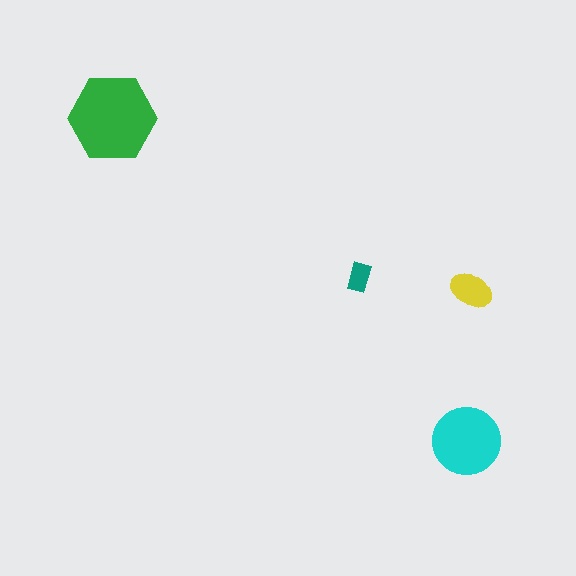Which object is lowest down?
The cyan circle is bottommost.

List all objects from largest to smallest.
The green hexagon, the cyan circle, the yellow ellipse, the teal rectangle.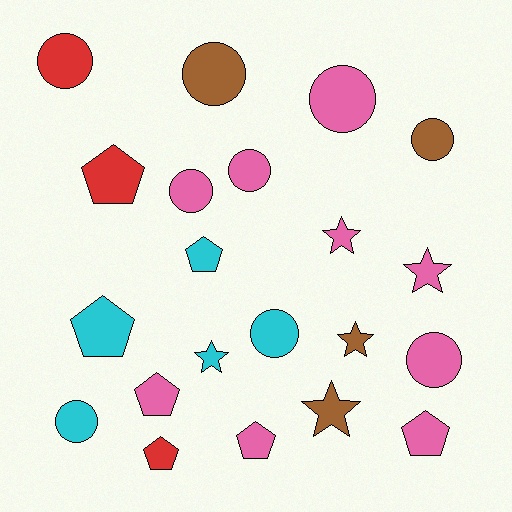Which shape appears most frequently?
Circle, with 9 objects.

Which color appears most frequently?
Pink, with 9 objects.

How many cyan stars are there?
There is 1 cyan star.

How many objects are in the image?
There are 21 objects.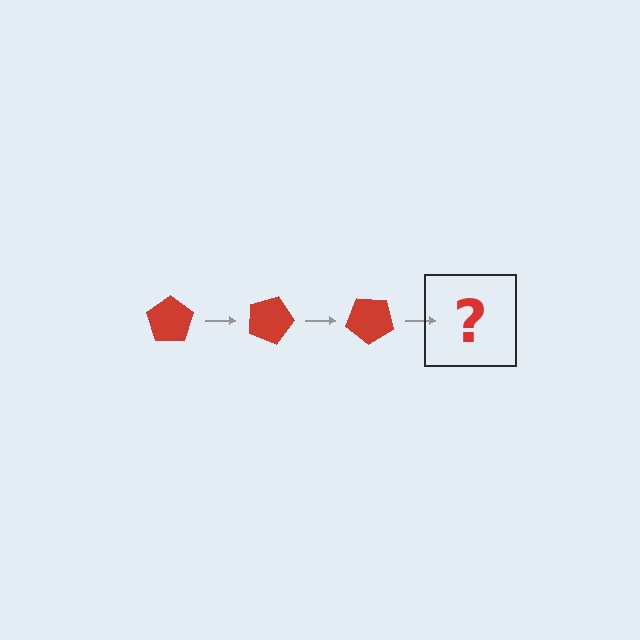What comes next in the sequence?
The next element should be a red pentagon rotated 60 degrees.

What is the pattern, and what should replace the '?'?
The pattern is that the pentagon rotates 20 degrees each step. The '?' should be a red pentagon rotated 60 degrees.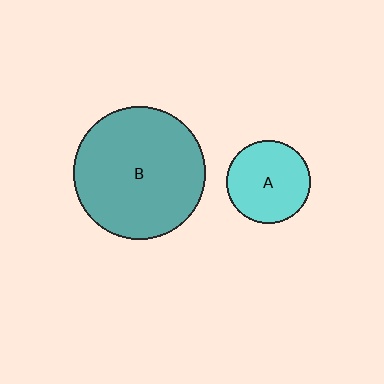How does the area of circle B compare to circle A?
Approximately 2.5 times.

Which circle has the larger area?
Circle B (teal).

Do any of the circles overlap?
No, none of the circles overlap.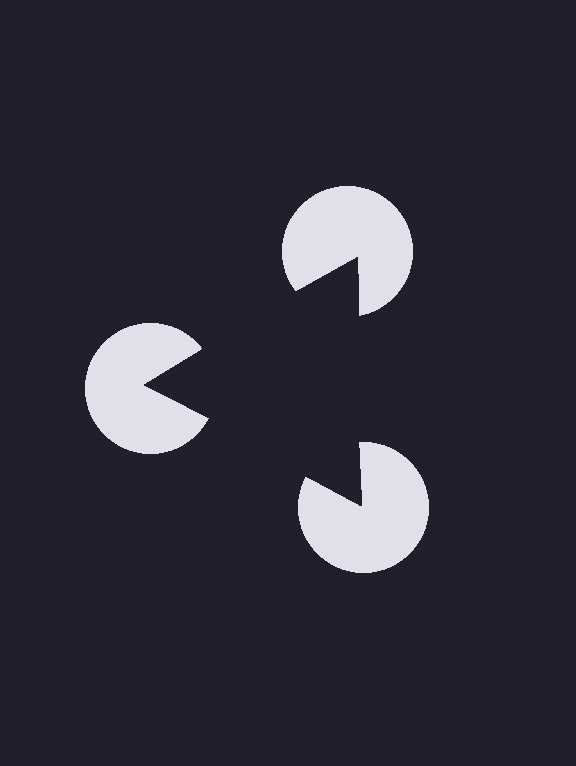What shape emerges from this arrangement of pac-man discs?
An illusory triangle — its edges are inferred from the aligned wedge cuts in the pac-man discs, not physically drawn.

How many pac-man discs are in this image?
There are 3 — one at each vertex of the illusory triangle.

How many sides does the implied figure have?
3 sides.